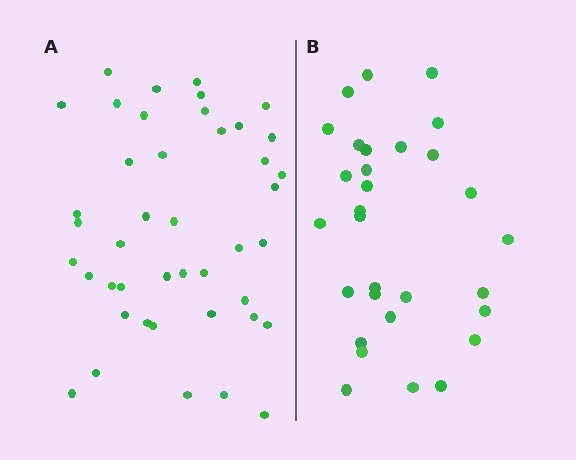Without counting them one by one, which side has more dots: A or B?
Region A (the left region) has more dots.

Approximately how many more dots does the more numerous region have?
Region A has approximately 15 more dots than region B.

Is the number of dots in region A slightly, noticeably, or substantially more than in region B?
Region A has noticeably more, but not dramatically so. The ratio is roughly 1.4 to 1.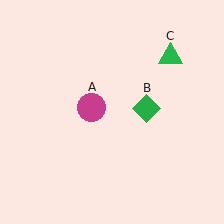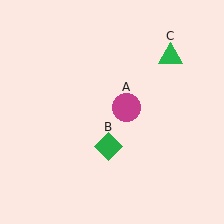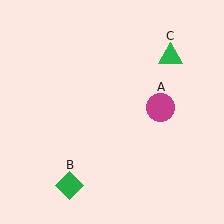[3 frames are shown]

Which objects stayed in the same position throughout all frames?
Green triangle (object C) remained stationary.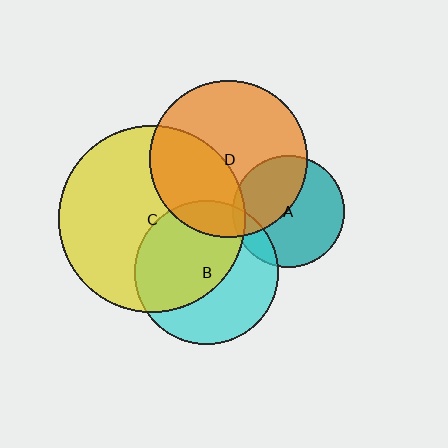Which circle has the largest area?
Circle C (yellow).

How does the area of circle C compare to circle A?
Approximately 2.8 times.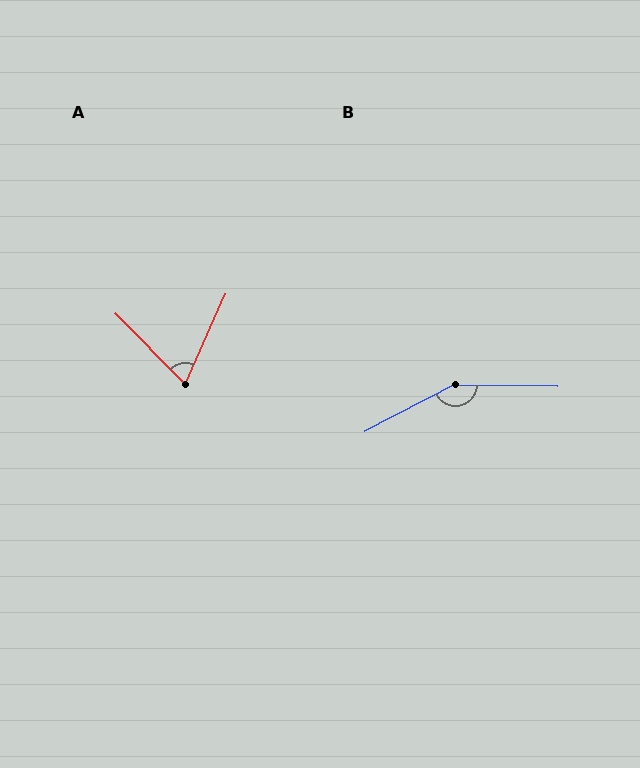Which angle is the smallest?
A, at approximately 69 degrees.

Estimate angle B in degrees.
Approximately 151 degrees.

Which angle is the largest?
B, at approximately 151 degrees.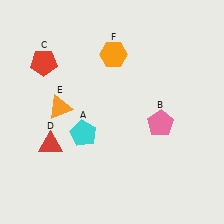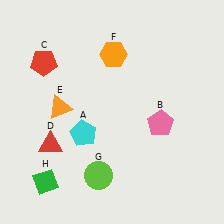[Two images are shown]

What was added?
A lime circle (G), a green diamond (H) were added in Image 2.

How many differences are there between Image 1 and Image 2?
There are 2 differences between the two images.